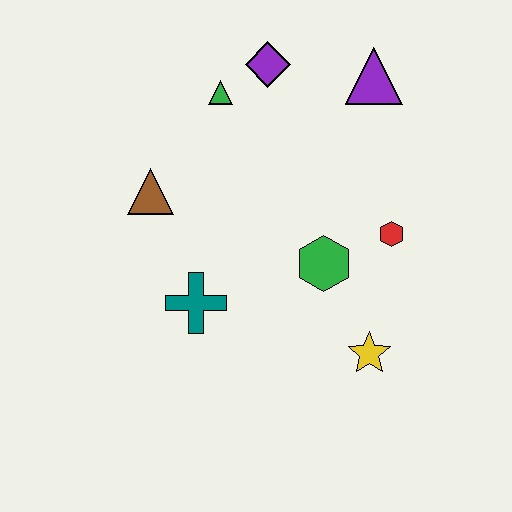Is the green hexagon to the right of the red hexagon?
No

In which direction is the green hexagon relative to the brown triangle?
The green hexagon is to the right of the brown triangle.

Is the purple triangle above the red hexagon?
Yes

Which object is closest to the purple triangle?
The purple diamond is closest to the purple triangle.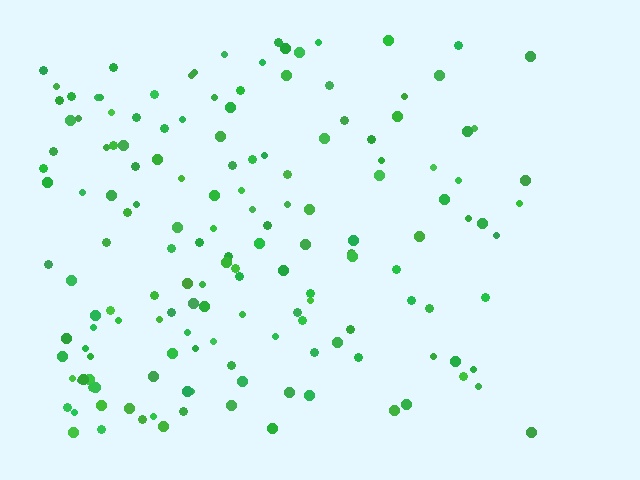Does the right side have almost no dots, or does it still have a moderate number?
Still a moderate number, just noticeably fewer than the left.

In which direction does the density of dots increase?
From right to left, with the left side densest.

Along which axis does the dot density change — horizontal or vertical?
Horizontal.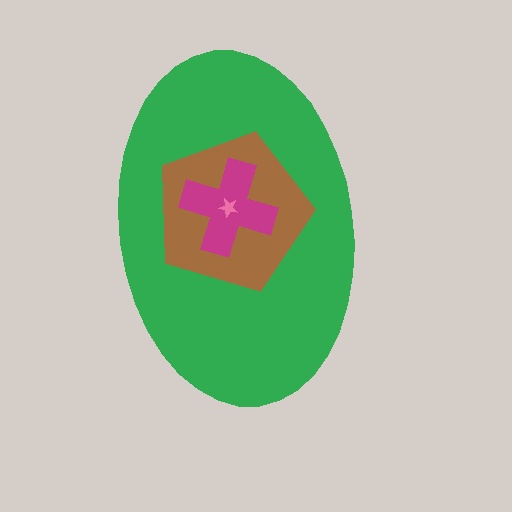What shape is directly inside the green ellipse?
The brown pentagon.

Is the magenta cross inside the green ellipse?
Yes.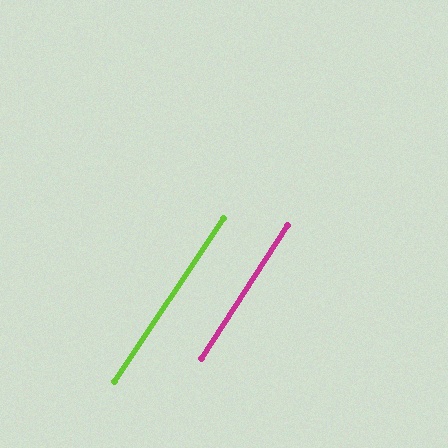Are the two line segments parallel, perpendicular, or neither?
Parallel — their directions differ by only 0.8°.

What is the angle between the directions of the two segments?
Approximately 1 degree.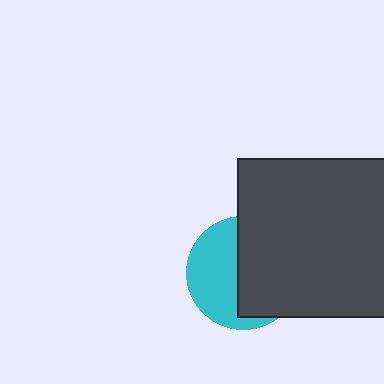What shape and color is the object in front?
The object in front is a dark gray rectangle.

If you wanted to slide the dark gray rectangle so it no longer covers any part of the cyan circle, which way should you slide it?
Slide it right — that is the most direct way to separate the two shapes.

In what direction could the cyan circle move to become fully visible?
The cyan circle could move left. That would shift it out from behind the dark gray rectangle entirely.